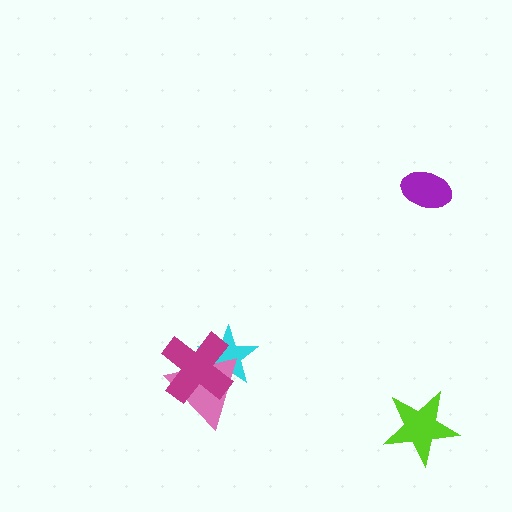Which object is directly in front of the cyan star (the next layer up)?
The pink triangle is directly in front of the cyan star.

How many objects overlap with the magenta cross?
2 objects overlap with the magenta cross.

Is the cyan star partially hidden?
Yes, it is partially covered by another shape.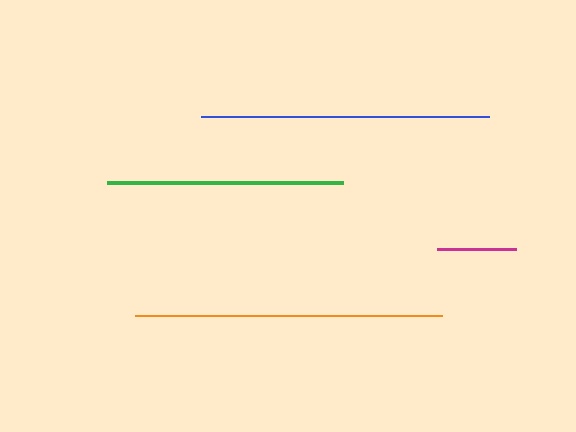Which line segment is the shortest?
The magenta line is the shortest at approximately 79 pixels.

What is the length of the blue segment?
The blue segment is approximately 288 pixels long.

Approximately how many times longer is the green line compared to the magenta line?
The green line is approximately 3.0 times the length of the magenta line.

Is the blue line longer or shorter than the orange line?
The orange line is longer than the blue line.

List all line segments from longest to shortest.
From longest to shortest: orange, blue, green, magenta.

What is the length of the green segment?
The green segment is approximately 236 pixels long.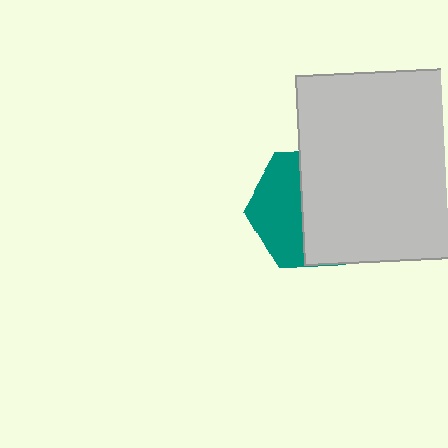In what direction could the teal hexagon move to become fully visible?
The teal hexagon could move left. That would shift it out from behind the light gray square entirely.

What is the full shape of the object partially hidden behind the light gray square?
The partially hidden object is a teal hexagon.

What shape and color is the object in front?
The object in front is a light gray square.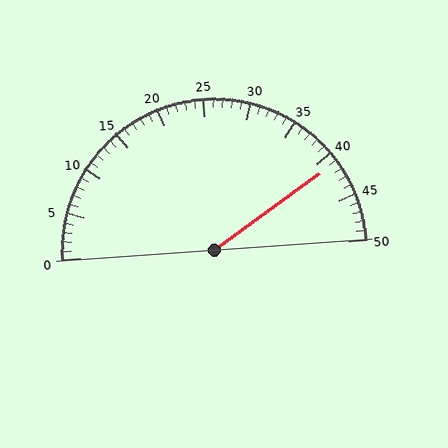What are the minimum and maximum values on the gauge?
The gauge ranges from 0 to 50.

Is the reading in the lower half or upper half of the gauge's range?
The reading is in the upper half of the range (0 to 50).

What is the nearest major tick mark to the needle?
The nearest major tick mark is 40.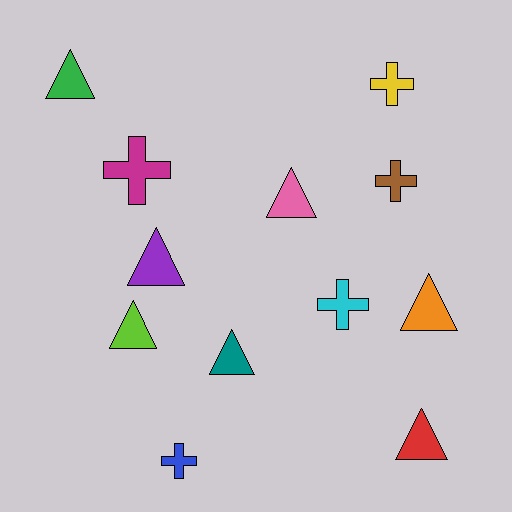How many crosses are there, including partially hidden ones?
There are 5 crosses.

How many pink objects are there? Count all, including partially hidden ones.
There is 1 pink object.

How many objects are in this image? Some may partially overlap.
There are 12 objects.